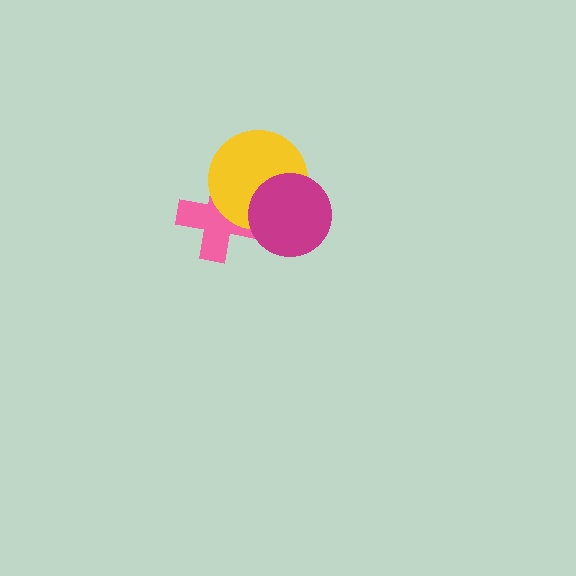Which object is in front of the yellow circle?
The magenta circle is in front of the yellow circle.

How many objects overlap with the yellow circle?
2 objects overlap with the yellow circle.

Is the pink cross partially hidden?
Yes, it is partially covered by another shape.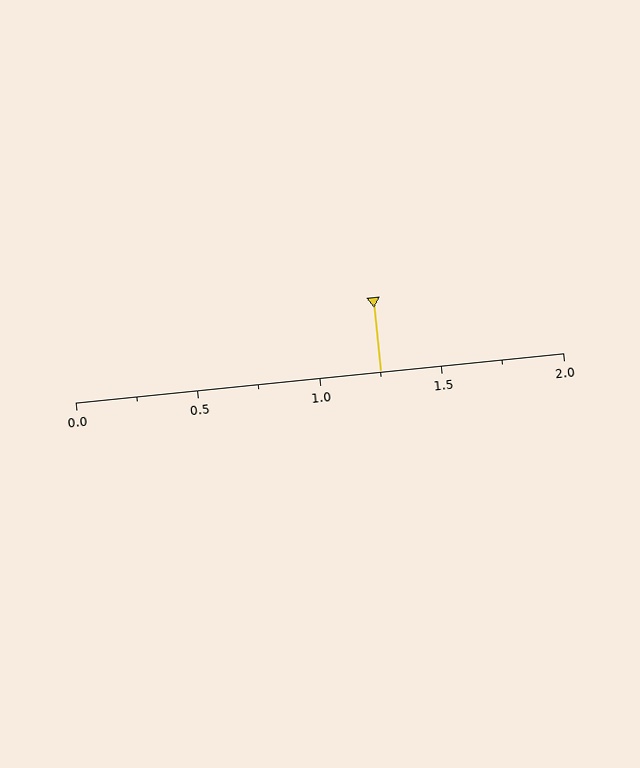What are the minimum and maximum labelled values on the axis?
The axis runs from 0.0 to 2.0.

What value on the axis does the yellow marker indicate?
The marker indicates approximately 1.25.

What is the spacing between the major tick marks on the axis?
The major ticks are spaced 0.5 apart.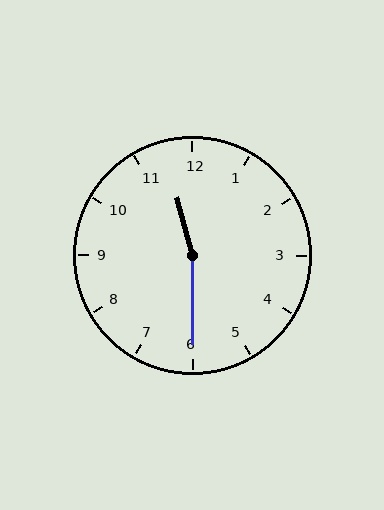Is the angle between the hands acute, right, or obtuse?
It is obtuse.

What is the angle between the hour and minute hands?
Approximately 165 degrees.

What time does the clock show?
11:30.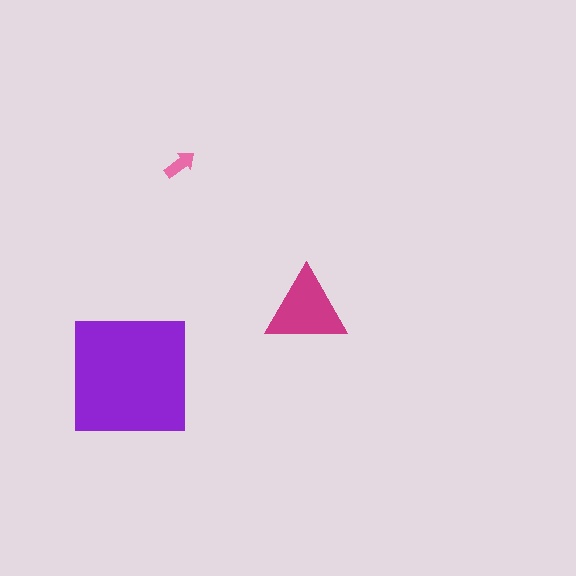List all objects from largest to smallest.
The purple square, the magenta triangle, the pink arrow.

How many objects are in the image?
There are 3 objects in the image.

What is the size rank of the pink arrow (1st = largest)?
3rd.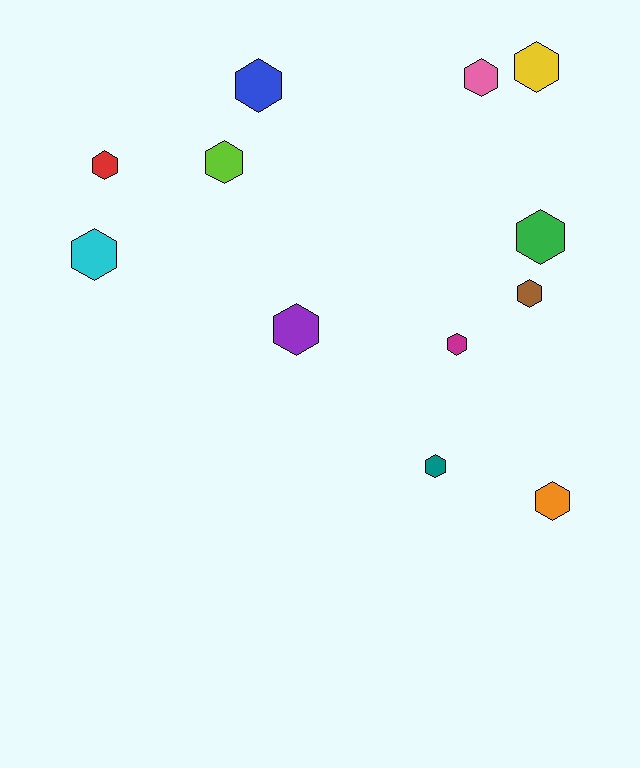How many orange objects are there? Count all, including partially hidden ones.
There is 1 orange object.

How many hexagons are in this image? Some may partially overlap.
There are 12 hexagons.